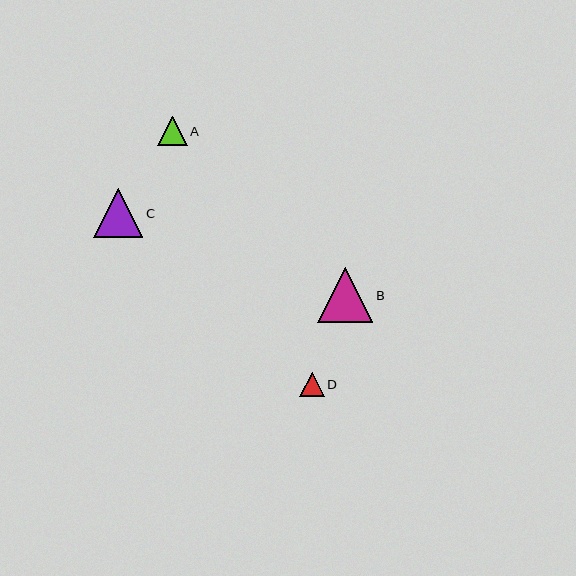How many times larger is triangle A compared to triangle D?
Triangle A is approximately 1.2 times the size of triangle D.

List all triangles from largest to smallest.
From largest to smallest: B, C, A, D.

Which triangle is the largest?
Triangle B is the largest with a size of approximately 55 pixels.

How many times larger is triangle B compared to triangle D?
Triangle B is approximately 2.2 times the size of triangle D.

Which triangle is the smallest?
Triangle D is the smallest with a size of approximately 25 pixels.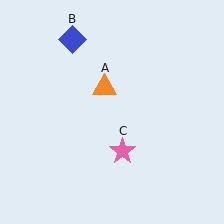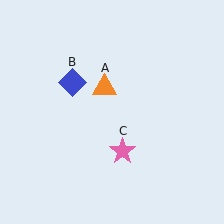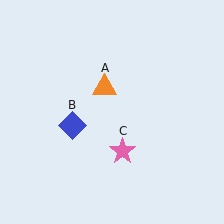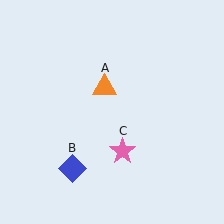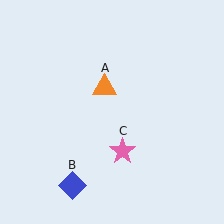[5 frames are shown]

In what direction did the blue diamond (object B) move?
The blue diamond (object B) moved down.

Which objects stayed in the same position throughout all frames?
Orange triangle (object A) and pink star (object C) remained stationary.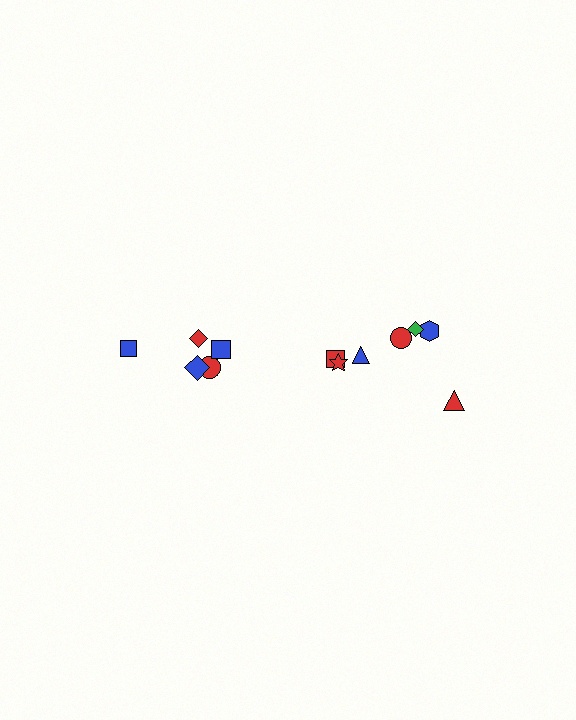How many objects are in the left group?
There are 5 objects.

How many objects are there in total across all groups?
There are 12 objects.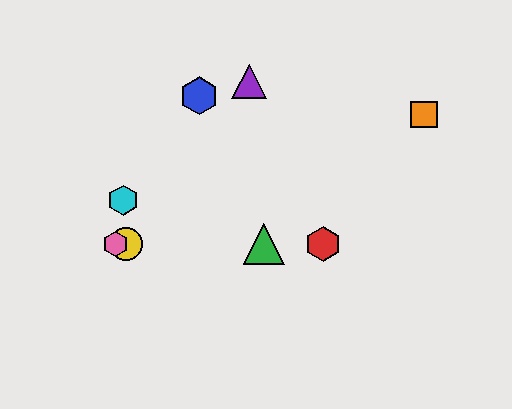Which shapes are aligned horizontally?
The red hexagon, the green triangle, the yellow circle, the pink hexagon are aligned horizontally.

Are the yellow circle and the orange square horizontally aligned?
No, the yellow circle is at y≈244 and the orange square is at y≈114.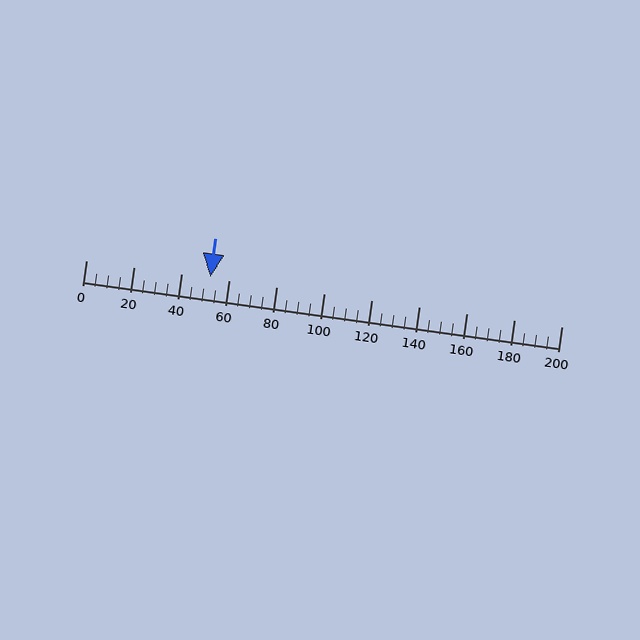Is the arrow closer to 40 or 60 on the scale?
The arrow is closer to 60.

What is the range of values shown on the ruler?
The ruler shows values from 0 to 200.